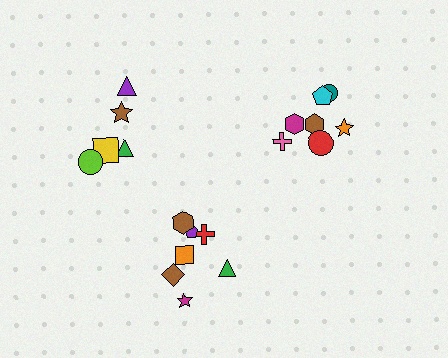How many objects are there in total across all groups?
There are 19 objects.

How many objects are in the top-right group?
There are 7 objects.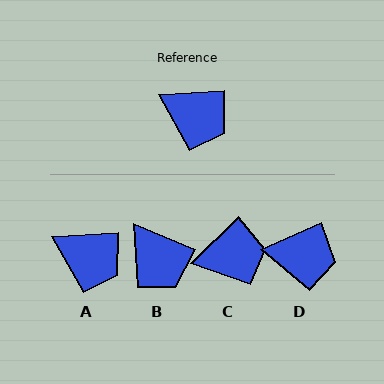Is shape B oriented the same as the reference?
No, it is off by about 26 degrees.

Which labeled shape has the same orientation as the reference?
A.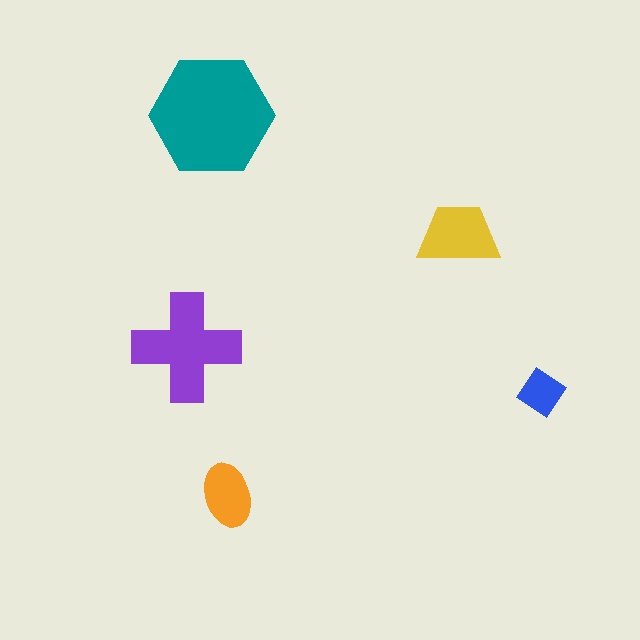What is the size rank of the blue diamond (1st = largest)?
5th.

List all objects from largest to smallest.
The teal hexagon, the purple cross, the yellow trapezoid, the orange ellipse, the blue diamond.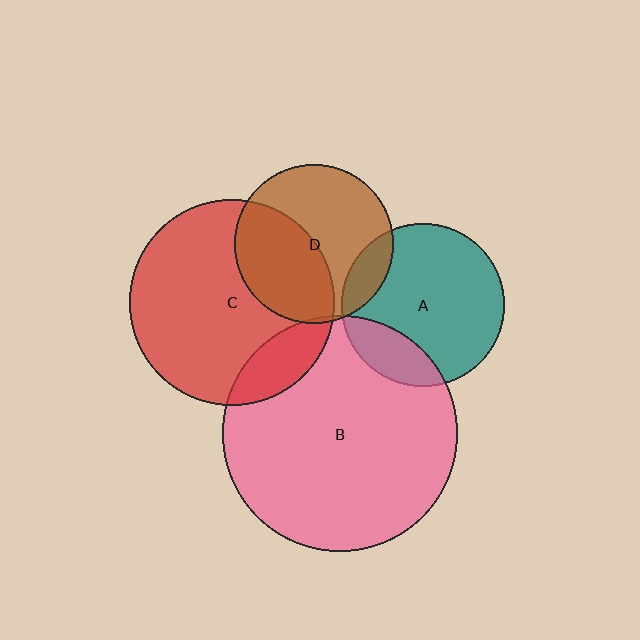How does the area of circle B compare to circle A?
Approximately 2.1 times.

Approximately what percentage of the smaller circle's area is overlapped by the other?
Approximately 15%.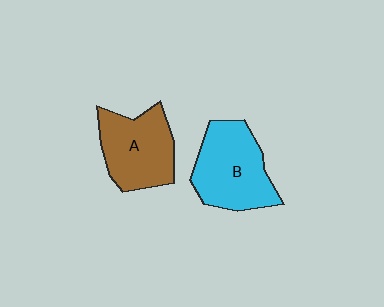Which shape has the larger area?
Shape B (cyan).